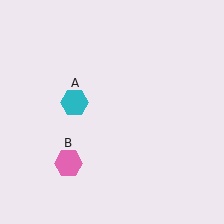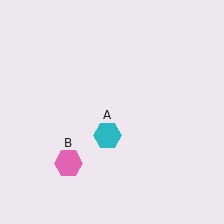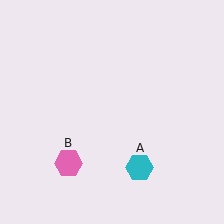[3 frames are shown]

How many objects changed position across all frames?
1 object changed position: cyan hexagon (object A).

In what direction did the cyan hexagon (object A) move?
The cyan hexagon (object A) moved down and to the right.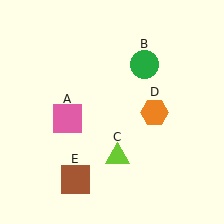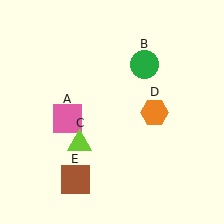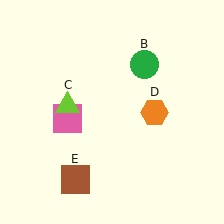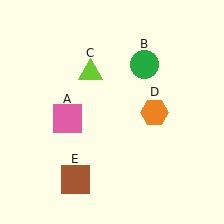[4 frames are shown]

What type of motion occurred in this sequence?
The lime triangle (object C) rotated clockwise around the center of the scene.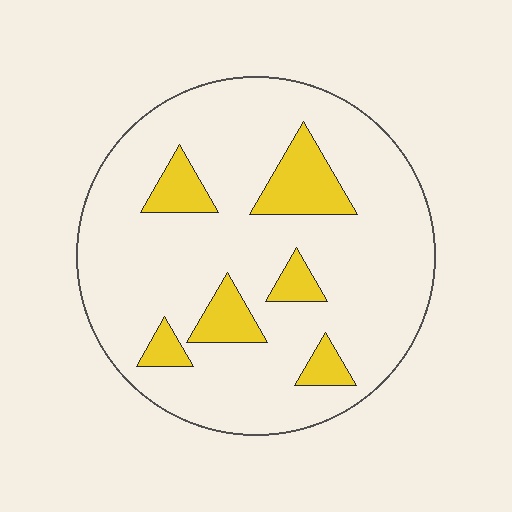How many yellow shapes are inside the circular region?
6.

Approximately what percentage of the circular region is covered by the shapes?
Approximately 15%.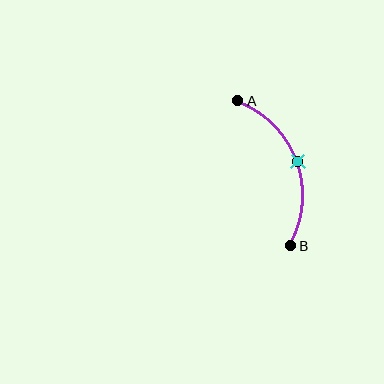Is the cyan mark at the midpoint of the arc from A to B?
Yes. The cyan mark lies on the arc at equal arc-length from both A and B — it is the arc midpoint.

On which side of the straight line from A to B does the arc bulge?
The arc bulges to the right of the straight line connecting A and B.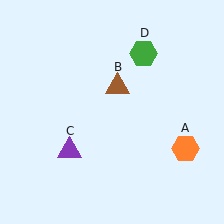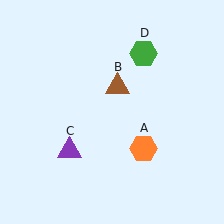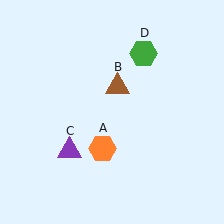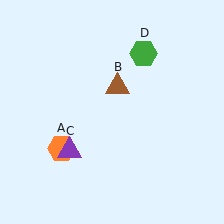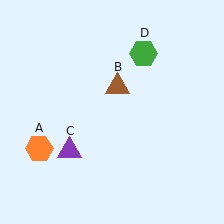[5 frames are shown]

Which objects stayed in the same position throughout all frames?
Brown triangle (object B) and purple triangle (object C) and green hexagon (object D) remained stationary.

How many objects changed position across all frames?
1 object changed position: orange hexagon (object A).